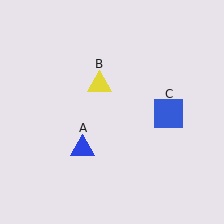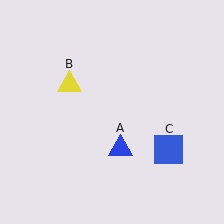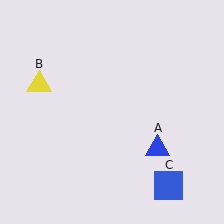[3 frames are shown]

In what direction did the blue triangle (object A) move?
The blue triangle (object A) moved right.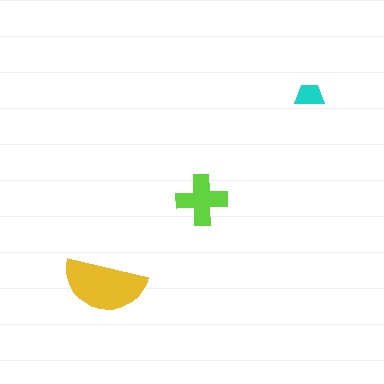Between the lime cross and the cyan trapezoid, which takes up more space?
The lime cross.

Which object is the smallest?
The cyan trapezoid.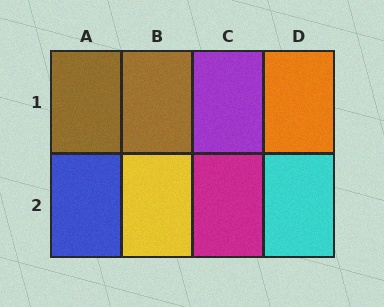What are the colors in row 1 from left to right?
Brown, brown, purple, orange.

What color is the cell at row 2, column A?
Blue.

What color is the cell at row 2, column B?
Yellow.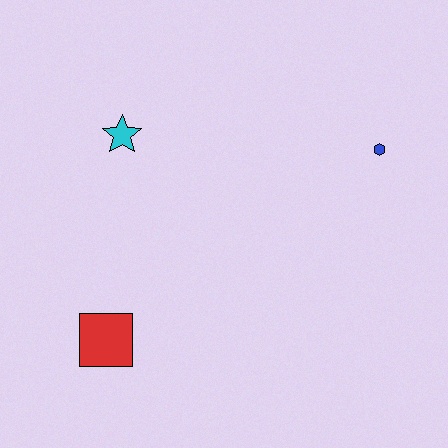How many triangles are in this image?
There are no triangles.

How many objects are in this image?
There are 3 objects.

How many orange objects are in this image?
There are no orange objects.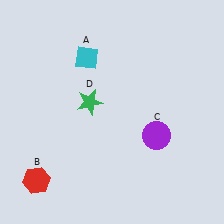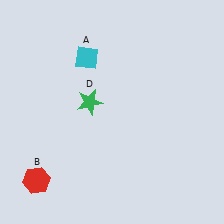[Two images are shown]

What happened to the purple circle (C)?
The purple circle (C) was removed in Image 2. It was in the bottom-right area of Image 1.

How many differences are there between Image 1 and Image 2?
There is 1 difference between the two images.